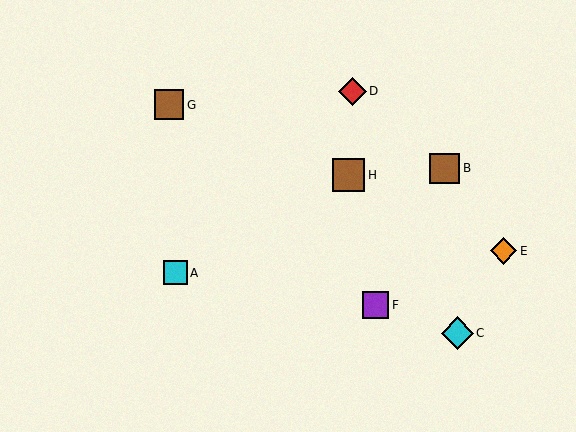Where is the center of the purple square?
The center of the purple square is at (375, 305).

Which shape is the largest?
The cyan diamond (labeled C) is the largest.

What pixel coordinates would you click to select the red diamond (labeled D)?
Click at (352, 91) to select the red diamond D.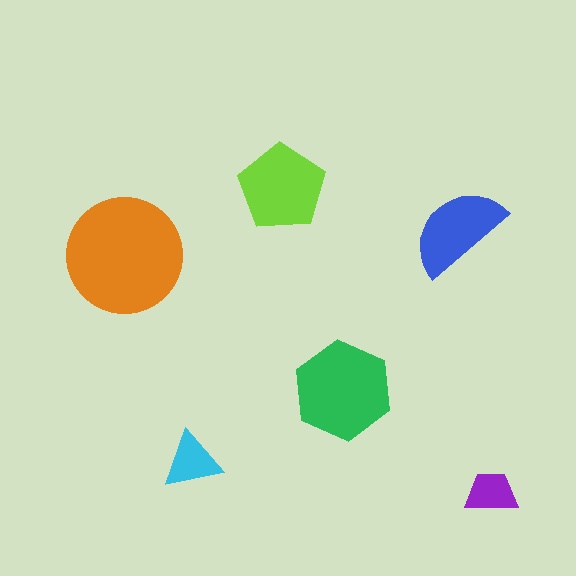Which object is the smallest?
The purple trapezoid.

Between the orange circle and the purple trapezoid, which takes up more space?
The orange circle.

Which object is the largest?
The orange circle.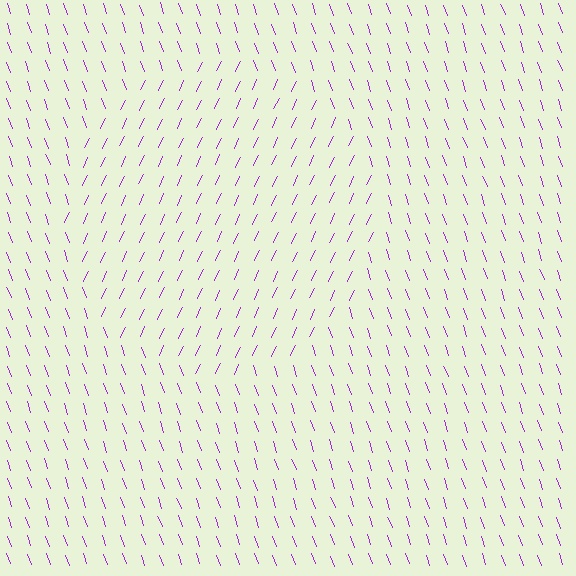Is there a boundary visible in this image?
Yes, there is a texture boundary formed by a change in line orientation.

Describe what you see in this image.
The image is filled with small purple line segments. A circle region in the image has lines oriented differently from the surrounding lines, creating a visible texture boundary.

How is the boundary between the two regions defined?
The boundary is defined purely by a change in line orientation (approximately 45 degrees difference). All lines are the same color and thickness.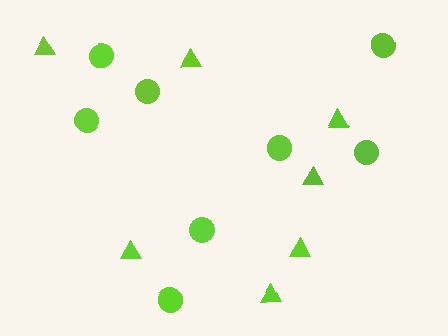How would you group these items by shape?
There are 2 groups: one group of triangles (7) and one group of circles (8).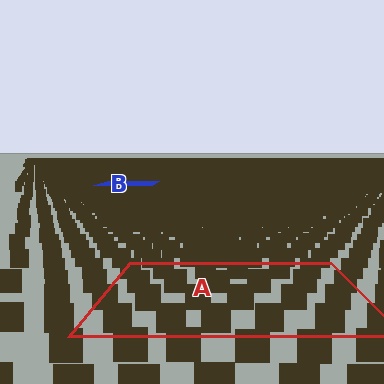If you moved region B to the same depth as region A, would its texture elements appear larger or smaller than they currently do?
They would appear larger. At a closer depth, the same texture elements are projected at a bigger on-screen size.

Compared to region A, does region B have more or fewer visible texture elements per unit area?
Region B has more texture elements per unit area — they are packed more densely because it is farther away.